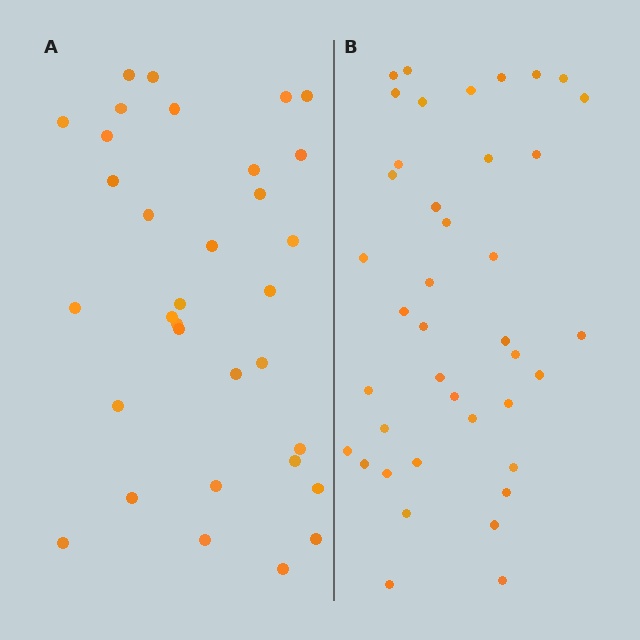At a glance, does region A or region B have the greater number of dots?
Region B (the right region) has more dots.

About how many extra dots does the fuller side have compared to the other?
Region B has roughly 8 or so more dots than region A.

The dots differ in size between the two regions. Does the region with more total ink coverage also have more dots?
No. Region A has more total ink coverage because its dots are larger, but region B actually contains more individual dots. Total area can be misleading — the number of items is what matters here.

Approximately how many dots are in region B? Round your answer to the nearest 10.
About 40 dots.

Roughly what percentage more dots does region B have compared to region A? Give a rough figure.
About 20% more.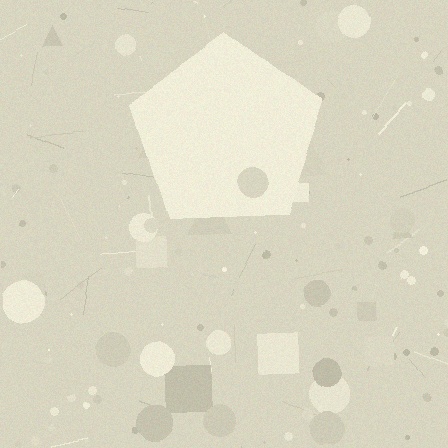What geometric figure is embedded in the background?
A pentagon is embedded in the background.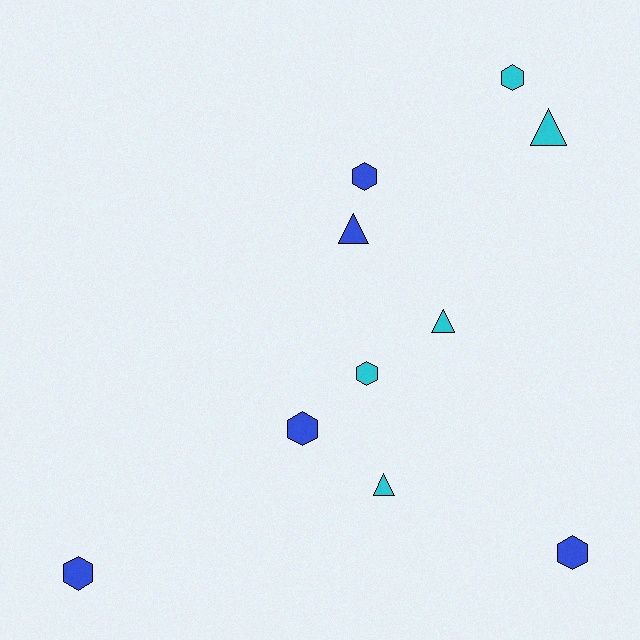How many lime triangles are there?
There are no lime triangles.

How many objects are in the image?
There are 10 objects.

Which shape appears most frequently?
Hexagon, with 6 objects.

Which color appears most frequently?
Cyan, with 5 objects.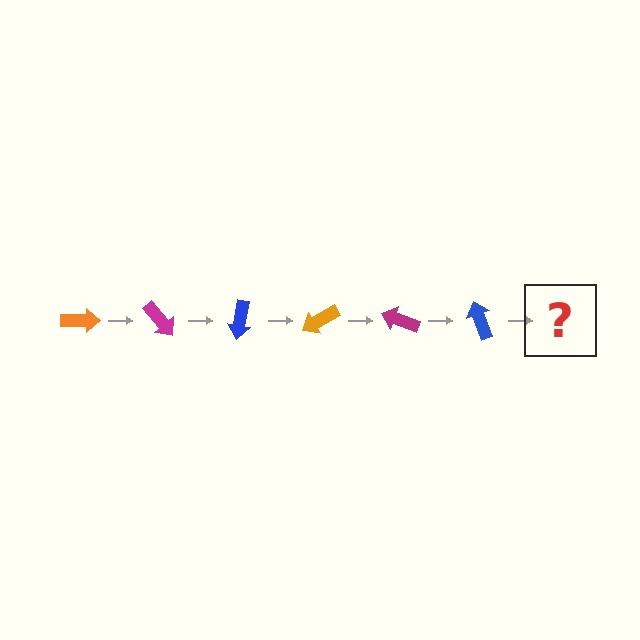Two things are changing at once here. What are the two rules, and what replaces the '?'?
The two rules are that it rotates 50 degrees each step and the color cycles through orange, magenta, and blue. The '?' should be an orange arrow, rotated 300 degrees from the start.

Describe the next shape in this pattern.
It should be an orange arrow, rotated 300 degrees from the start.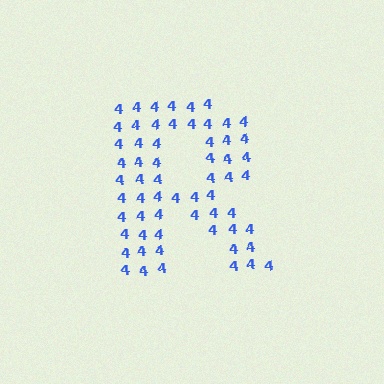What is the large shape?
The large shape is the letter R.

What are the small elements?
The small elements are digit 4's.